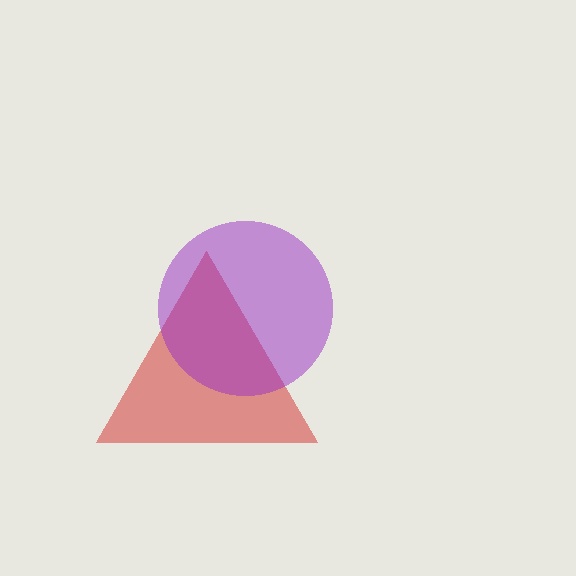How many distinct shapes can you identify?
There are 2 distinct shapes: a red triangle, a purple circle.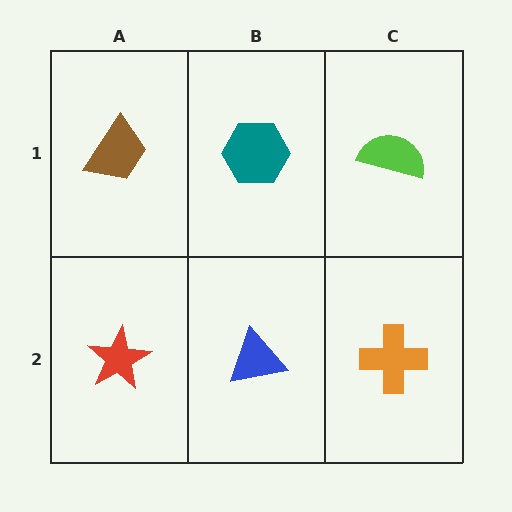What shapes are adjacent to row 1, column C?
An orange cross (row 2, column C), a teal hexagon (row 1, column B).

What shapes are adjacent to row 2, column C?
A lime semicircle (row 1, column C), a blue triangle (row 2, column B).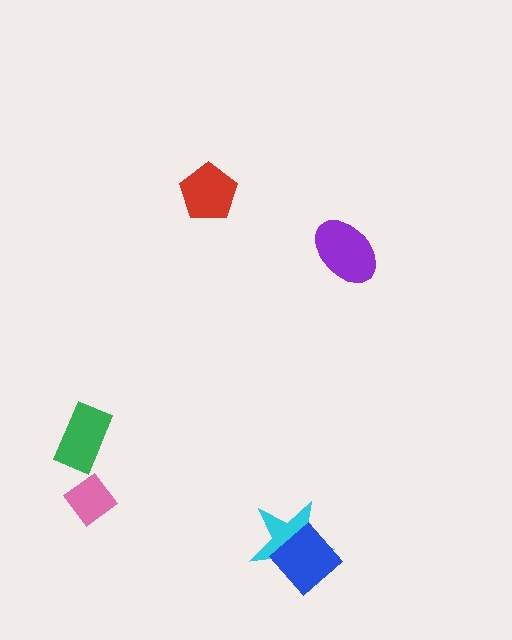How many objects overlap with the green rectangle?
0 objects overlap with the green rectangle.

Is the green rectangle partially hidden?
No, no other shape covers it.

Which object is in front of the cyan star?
The blue diamond is in front of the cyan star.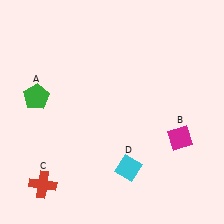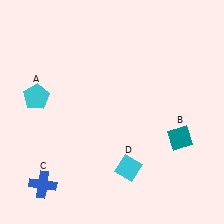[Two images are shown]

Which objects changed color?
A changed from green to cyan. B changed from magenta to teal. C changed from red to blue.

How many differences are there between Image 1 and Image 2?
There are 3 differences between the two images.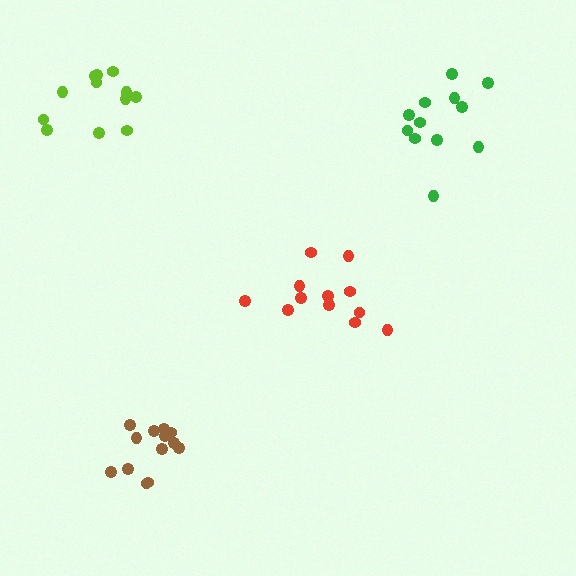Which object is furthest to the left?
The lime cluster is leftmost.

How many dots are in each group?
Group 1: 12 dots, Group 2: 12 dots, Group 3: 13 dots, Group 4: 13 dots (50 total).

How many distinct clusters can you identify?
There are 4 distinct clusters.